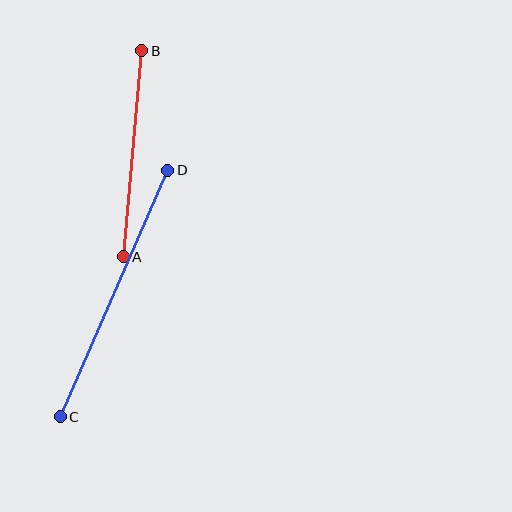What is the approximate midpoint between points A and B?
The midpoint is at approximately (133, 154) pixels.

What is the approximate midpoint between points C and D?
The midpoint is at approximately (114, 293) pixels.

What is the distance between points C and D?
The distance is approximately 269 pixels.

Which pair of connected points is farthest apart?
Points C and D are farthest apart.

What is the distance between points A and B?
The distance is approximately 207 pixels.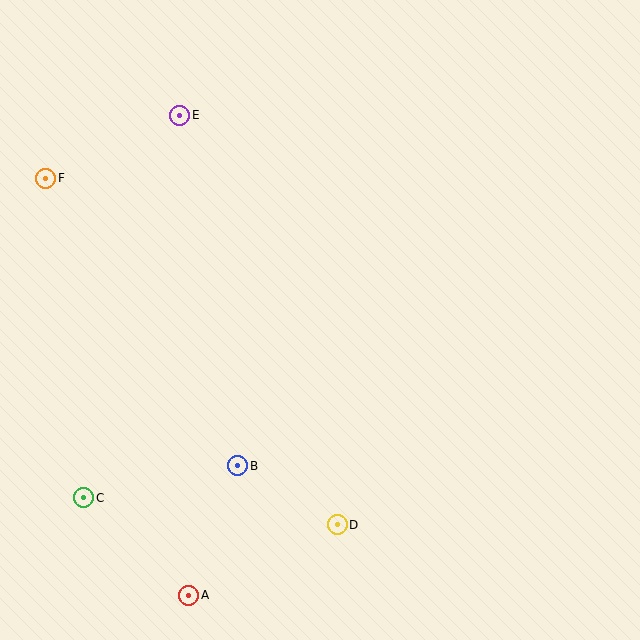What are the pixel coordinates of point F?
Point F is at (46, 178).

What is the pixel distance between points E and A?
The distance between E and A is 480 pixels.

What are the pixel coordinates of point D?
Point D is at (337, 525).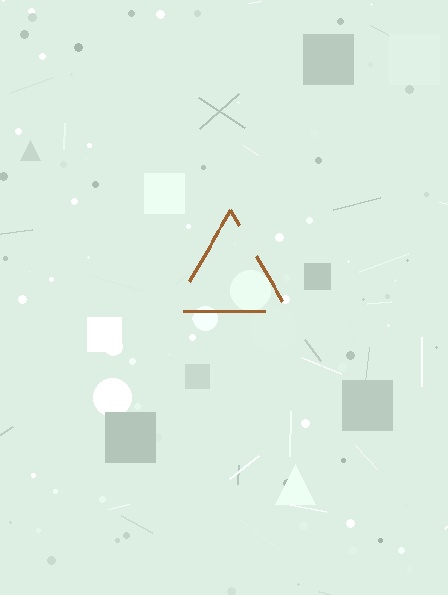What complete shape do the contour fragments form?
The contour fragments form a triangle.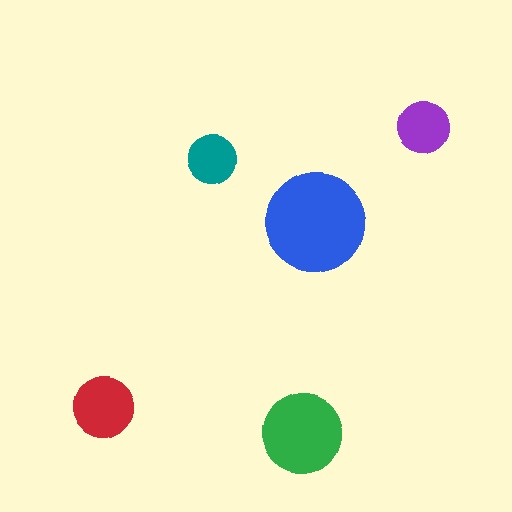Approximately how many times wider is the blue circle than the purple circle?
About 2 times wider.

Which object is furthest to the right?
The purple circle is rightmost.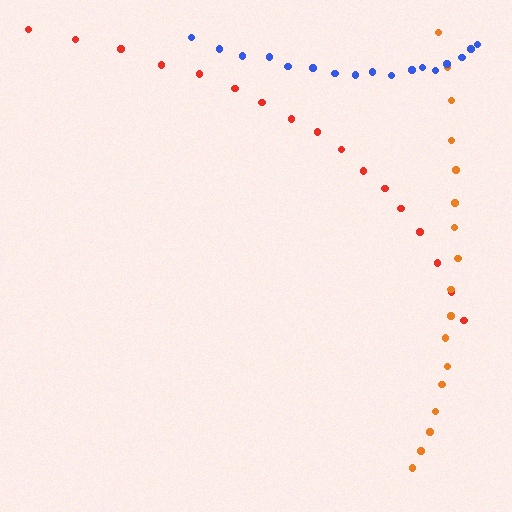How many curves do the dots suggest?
There are 3 distinct paths.